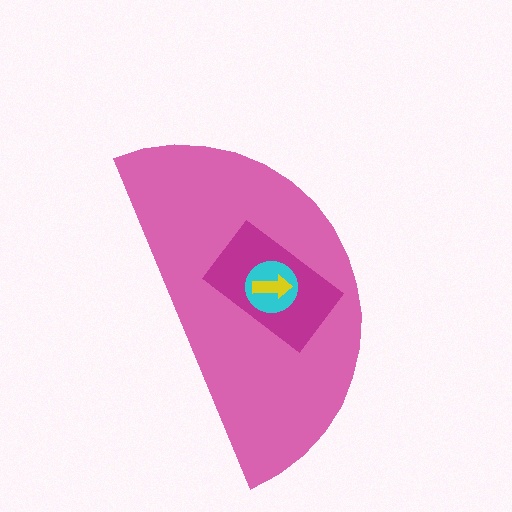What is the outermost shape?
The pink semicircle.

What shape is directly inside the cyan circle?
The yellow arrow.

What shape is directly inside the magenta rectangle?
The cyan circle.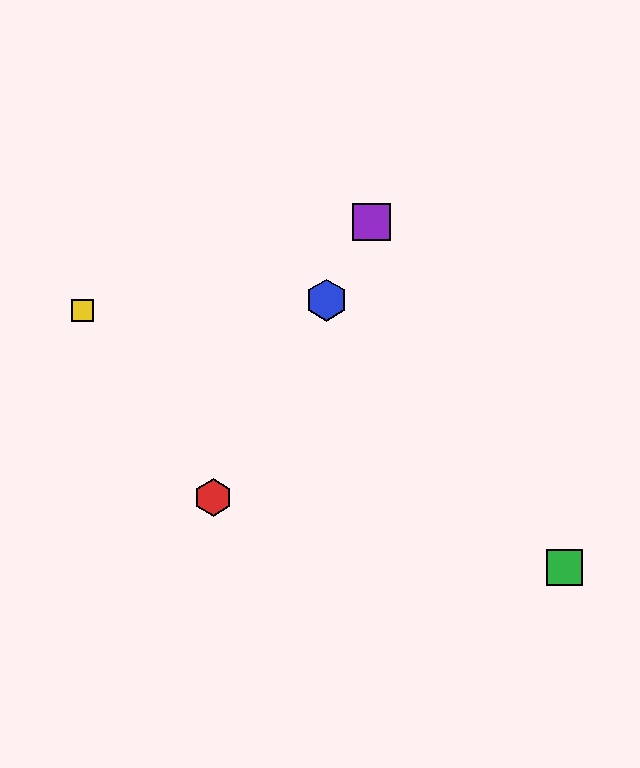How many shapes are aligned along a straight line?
3 shapes (the red hexagon, the blue hexagon, the purple square) are aligned along a straight line.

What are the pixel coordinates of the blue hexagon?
The blue hexagon is at (327, 300).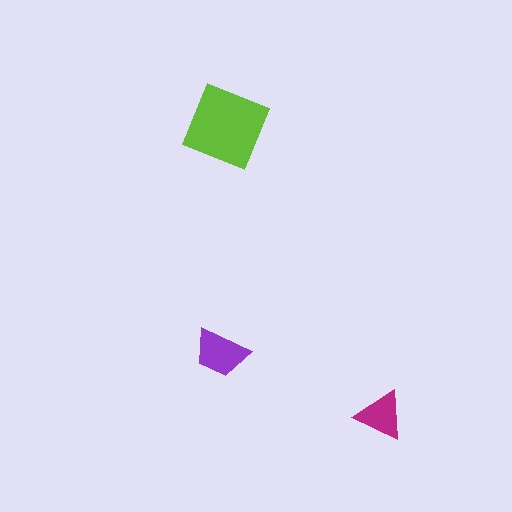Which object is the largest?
The lime diamond.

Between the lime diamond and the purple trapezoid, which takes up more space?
The lime diamond.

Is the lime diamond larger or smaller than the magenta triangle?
Larger.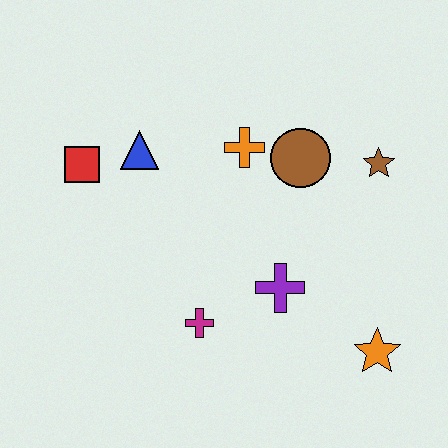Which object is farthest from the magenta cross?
The brown star is farthest from the magenta cross.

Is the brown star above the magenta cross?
Yes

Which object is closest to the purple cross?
The magenta cross is closest to the purple cross.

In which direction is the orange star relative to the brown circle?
The orange star is below the brown circle.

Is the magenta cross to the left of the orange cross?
Yes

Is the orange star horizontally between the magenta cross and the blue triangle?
No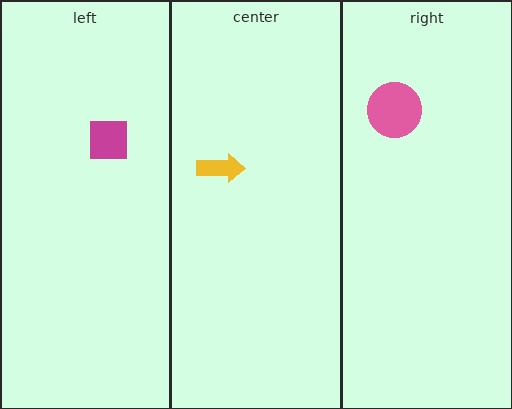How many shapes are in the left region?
1.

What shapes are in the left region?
The magenta square.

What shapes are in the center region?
The yellow arrow.